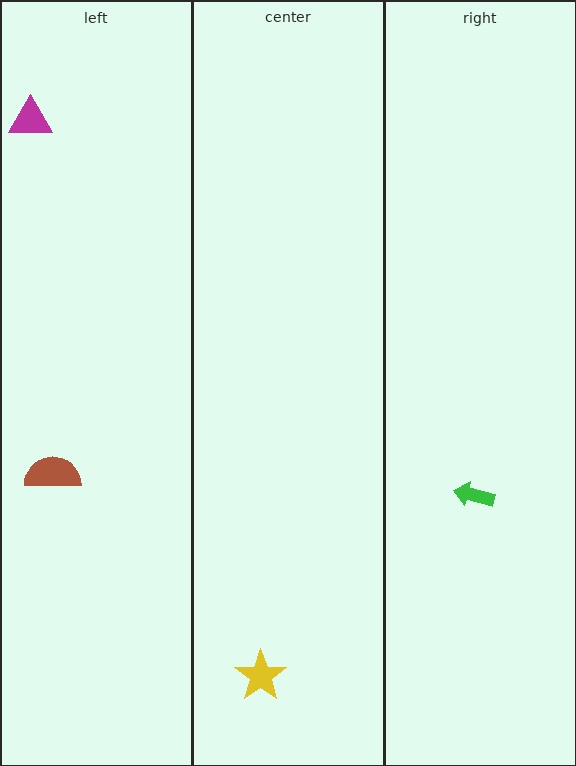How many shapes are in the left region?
2.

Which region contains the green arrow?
The right region.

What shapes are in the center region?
The yellow star.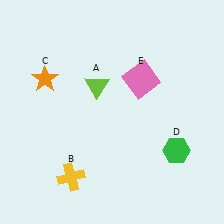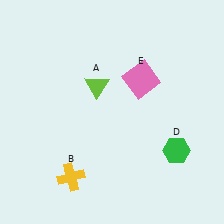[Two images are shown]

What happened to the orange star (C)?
The orange star (C) was removed in Image 2. It was in the top-left area of Image 1.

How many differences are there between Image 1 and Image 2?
There is 1 difference between the two images.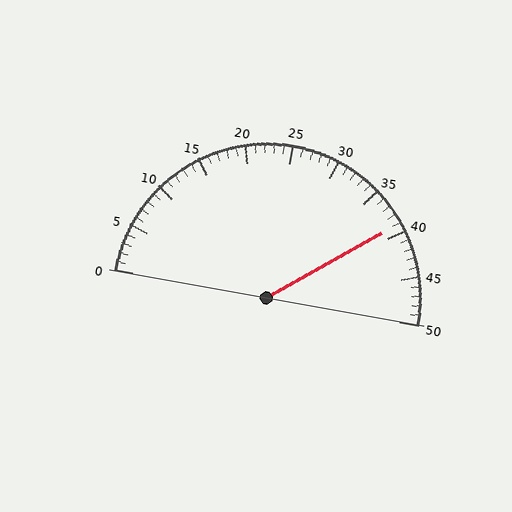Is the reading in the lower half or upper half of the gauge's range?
The reading is in the upper half of the range (0 to 50).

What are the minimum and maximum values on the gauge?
The gauge ranges from 0 to 50.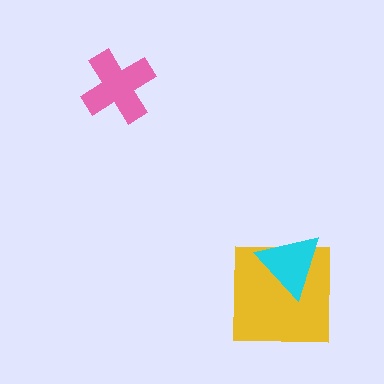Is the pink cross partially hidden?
No, no other shape covers it.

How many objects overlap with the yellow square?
1 object overlaps with the yellow square.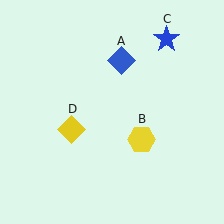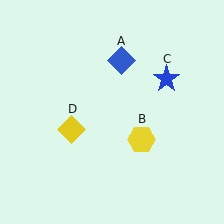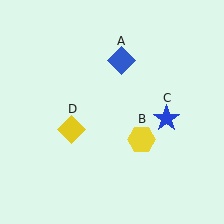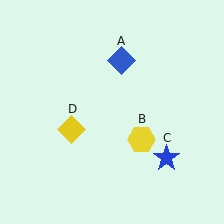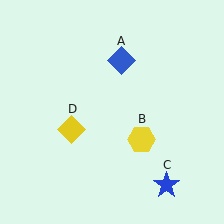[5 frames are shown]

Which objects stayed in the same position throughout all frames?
Blue diamond (object A) and yellow hexagon (object B) and yellow diamond (object D) remained stationary.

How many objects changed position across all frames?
1 object changed position: blue star (object C).